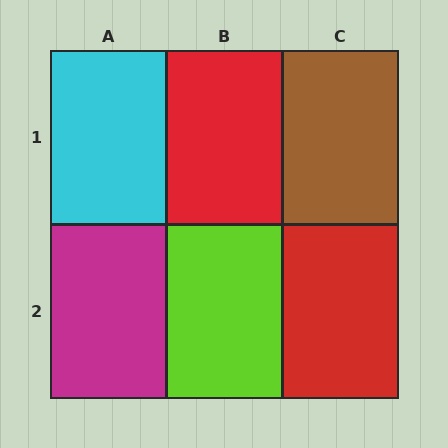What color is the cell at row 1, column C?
Brown.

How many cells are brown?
1 cell is brown.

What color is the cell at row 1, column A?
Cyan.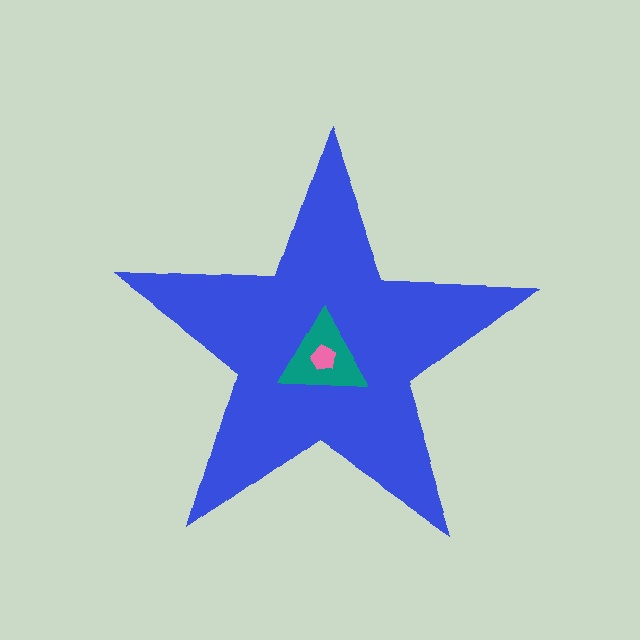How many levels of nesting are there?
3.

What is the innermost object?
The pink pentagon.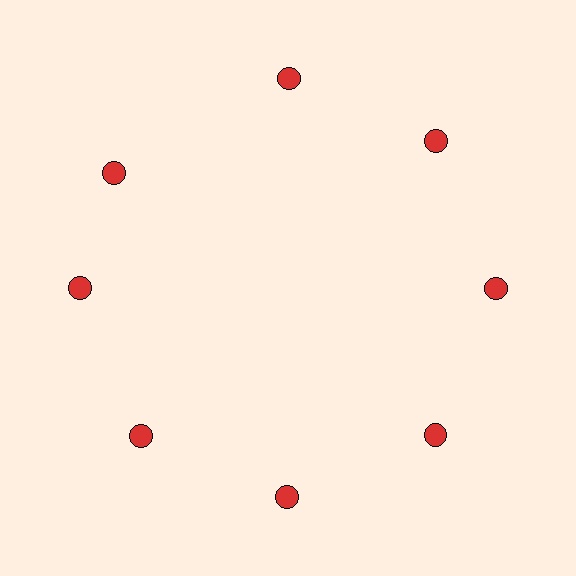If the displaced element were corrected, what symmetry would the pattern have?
It would have 8-fold rotational symmetry — the pattern would map onto itself every 45 degrees.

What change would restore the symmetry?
The symmetry would be restored by rotating it back into even spacing with its neighbors so that all 8 circles sit at equal angles and equal distance from the center.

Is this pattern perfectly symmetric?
No. The 8 red circles are arranged in a ring, but one element near the 10 o'clock position is rotated out of alignment along the ring, breaking the 8-fold rotational symmetry.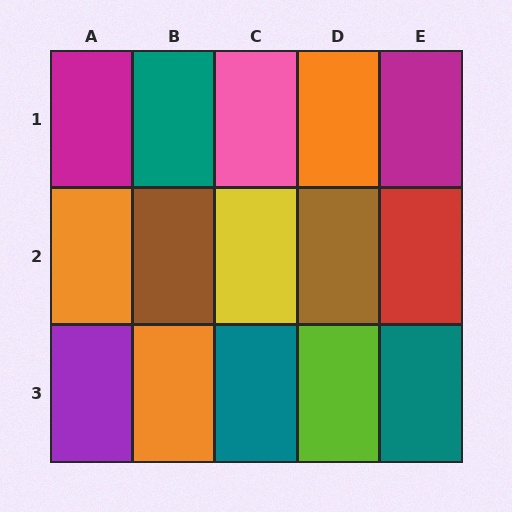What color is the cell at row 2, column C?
Yellow.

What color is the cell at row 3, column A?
Purple.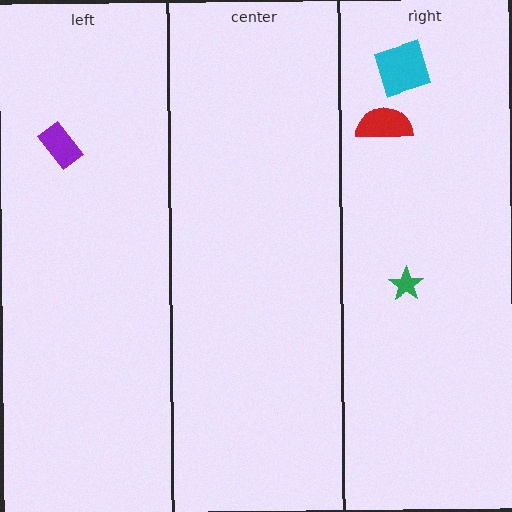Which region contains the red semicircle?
The right region.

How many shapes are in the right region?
3.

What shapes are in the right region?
The red semicircle, the cyan square, the green star.